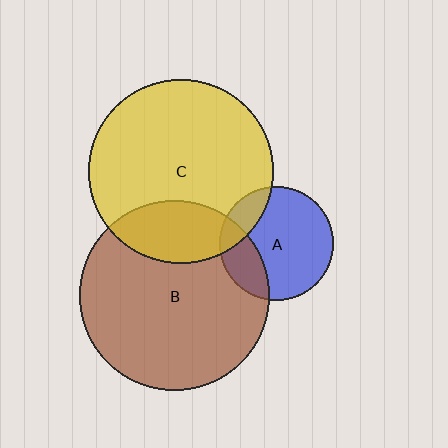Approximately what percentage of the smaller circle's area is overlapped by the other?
Approximately 25%.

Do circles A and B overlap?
Yes.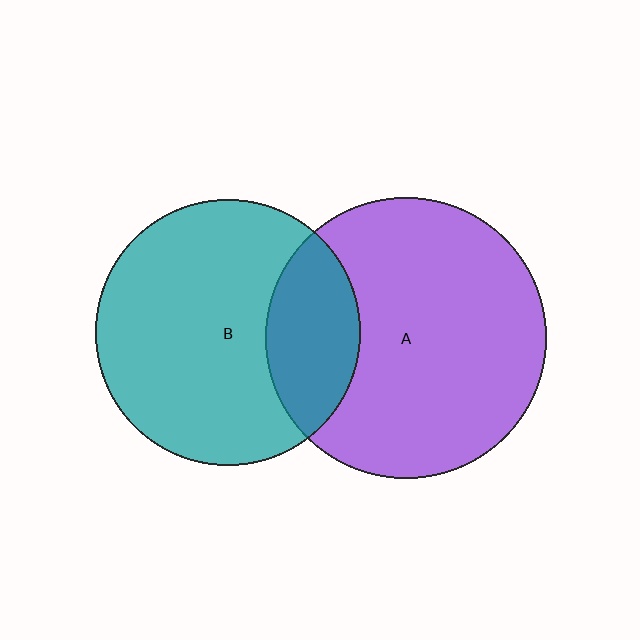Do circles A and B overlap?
Yes.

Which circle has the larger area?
Circle A (purple).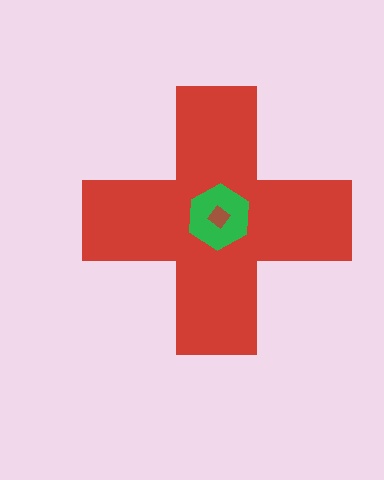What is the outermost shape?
The red cross.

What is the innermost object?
The brown diamond.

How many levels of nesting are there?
3.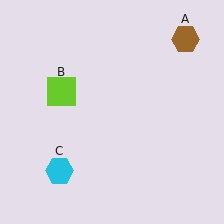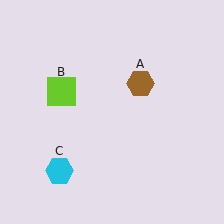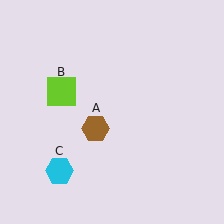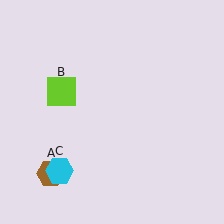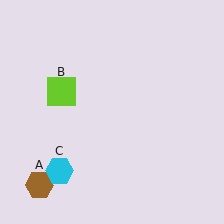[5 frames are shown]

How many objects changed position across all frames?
1 object changed position: brown hexagon (object A).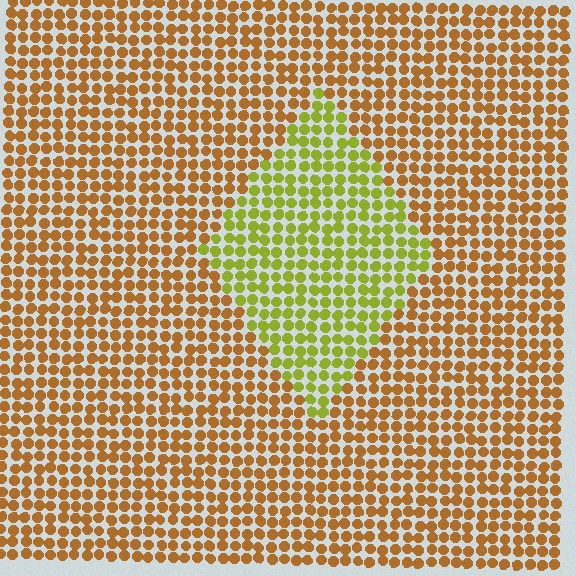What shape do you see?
I see a diamond.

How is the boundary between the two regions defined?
The boundary is defined purely by a slight shift in hue (about 44 degrees). Spacing, size, and orientation are identical on both sides.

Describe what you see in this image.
The image is filled with small brown elements in a uniform arrangement. A diamond-shaped region is visible where the elements are tinted to a slightly different hue, forming a subtle color boundary.